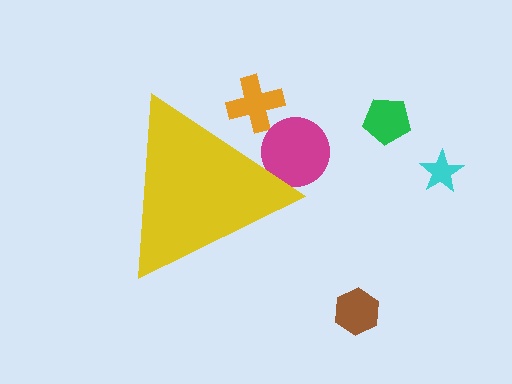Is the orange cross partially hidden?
Yes, the orange cross is partially hidden behind the yellow triangle.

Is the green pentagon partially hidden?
No, the green pentagon is fully visible.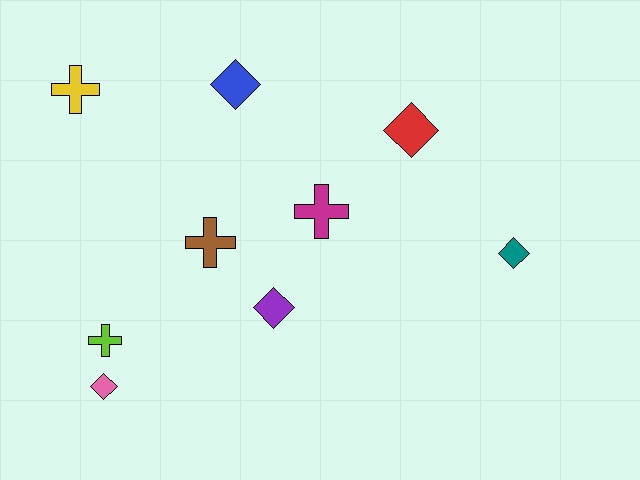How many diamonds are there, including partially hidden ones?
There are 5 diamonds.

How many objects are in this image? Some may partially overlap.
There are 9 objects.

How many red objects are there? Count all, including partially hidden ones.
There is 1 red object.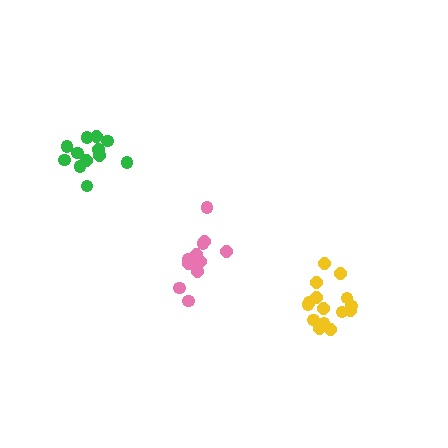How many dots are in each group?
Group 1: 12 dots, Group 2: 11 dots, Group 3: 15 dots (38 total).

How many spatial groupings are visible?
There are 3 spatial groupings.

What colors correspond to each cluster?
The clusters are colored: green, pink, yellow.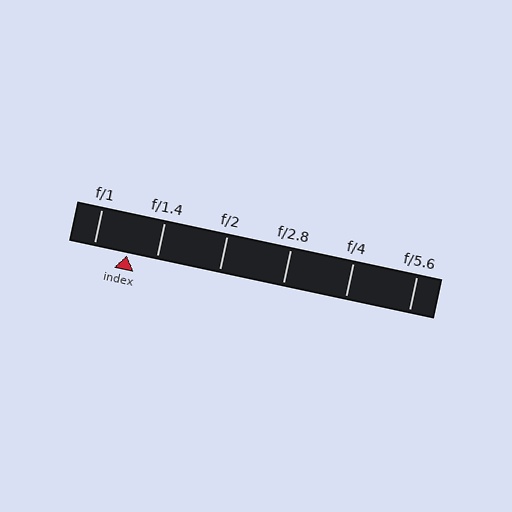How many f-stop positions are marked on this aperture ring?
There are 6 f-stop positions marked.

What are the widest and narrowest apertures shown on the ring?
The widest aperture shown is f/1 and the narrowest is f/5.6.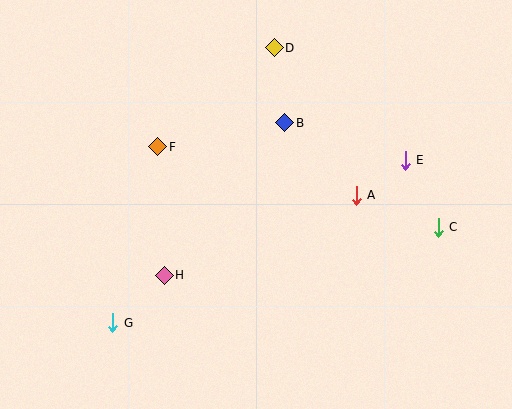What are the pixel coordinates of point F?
Point F is at (158, 147).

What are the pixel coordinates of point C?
Point C is at (438, 227).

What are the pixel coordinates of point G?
Point G is at (113, 323).